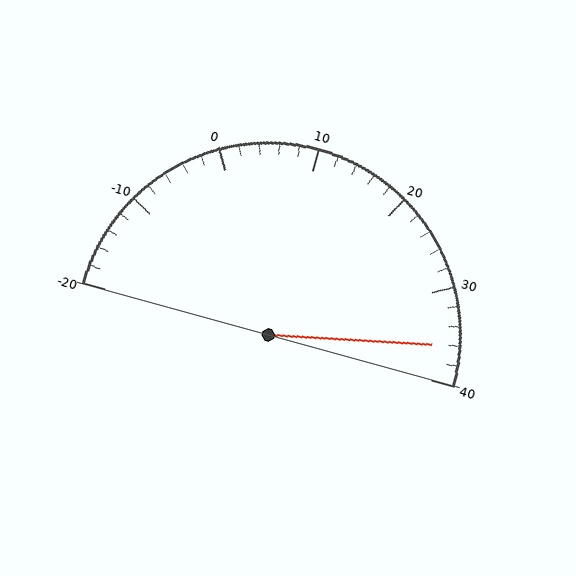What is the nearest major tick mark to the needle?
The nearest major tick mark is 40.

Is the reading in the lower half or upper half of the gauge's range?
The reading is in the upper half of the range (-20 to 40).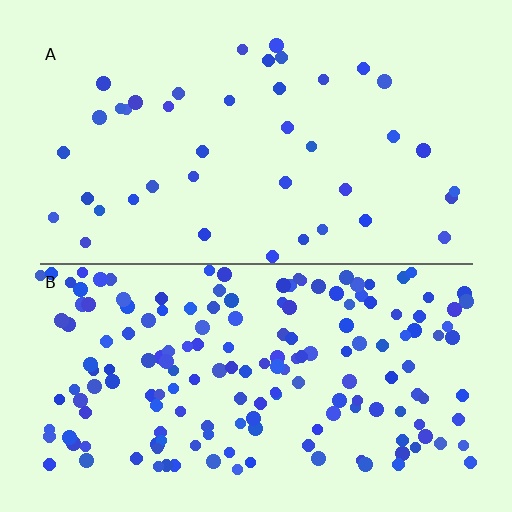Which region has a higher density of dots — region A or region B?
B (the bottom).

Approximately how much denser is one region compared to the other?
Approximately 4.1× — region B over region A.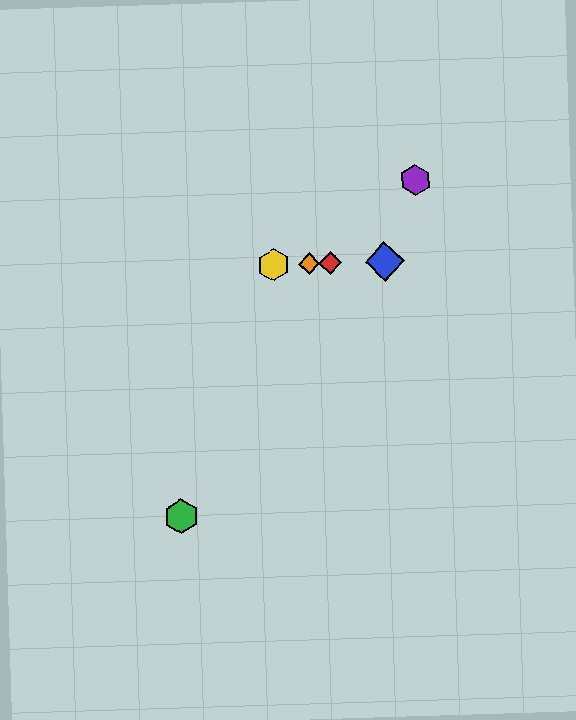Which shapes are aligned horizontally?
The red diamond, the blue diamond, the yellow hexagon, the orange diamond are aligned horizontally.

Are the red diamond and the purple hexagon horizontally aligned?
No, the red diamond is at y≈263 and the purple hexagon is at y≈180.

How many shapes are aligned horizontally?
4 shapes (the red diamond, the blue diamond, the yellow hexagon, the orange diamond) are aligned horizontally.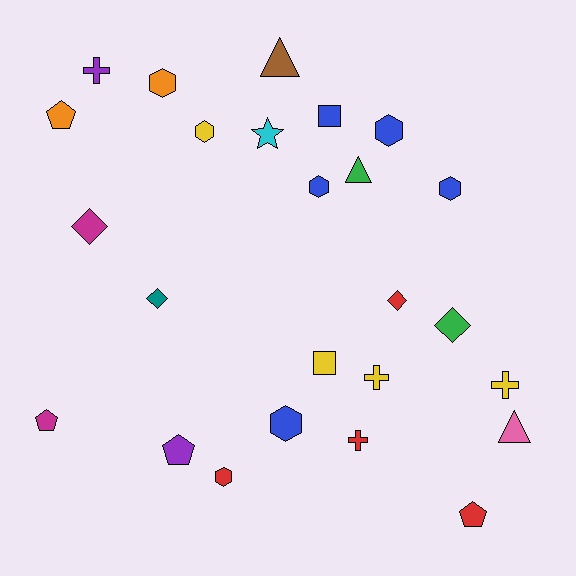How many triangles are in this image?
There are 3 triangles.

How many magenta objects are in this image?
There are 2 magenta objects.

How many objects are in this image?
There are 25 objects.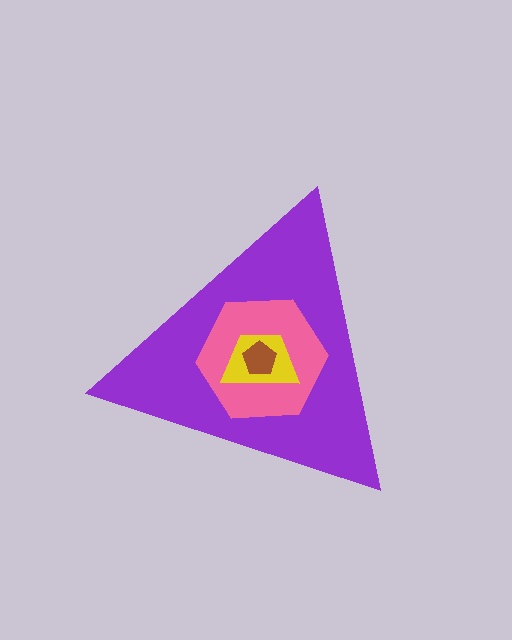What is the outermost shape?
The purple triangle.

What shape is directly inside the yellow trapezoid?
The brown pentagon.